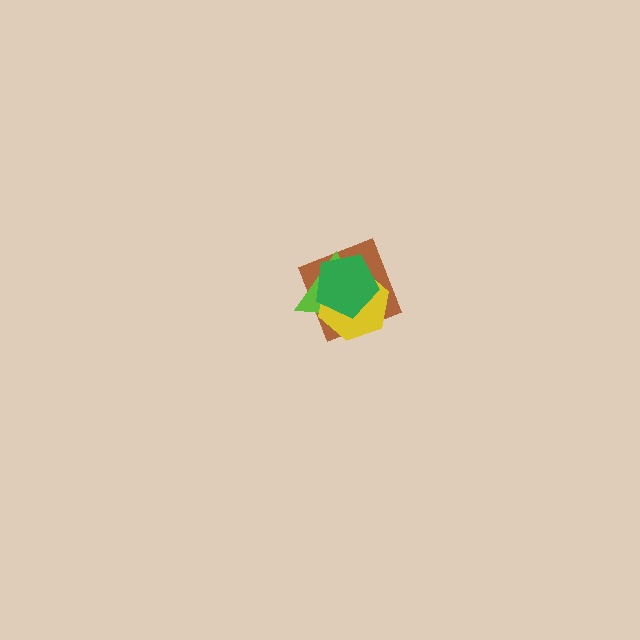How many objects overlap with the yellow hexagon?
3 objects overlap with the yellow hexagon.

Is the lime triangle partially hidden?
Yes, it is partially covered by another shape.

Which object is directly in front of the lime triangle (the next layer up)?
The yellow hexagon is directly in front of the lime triangle.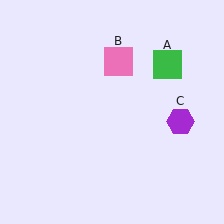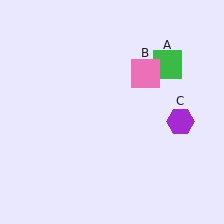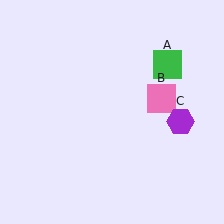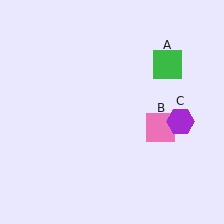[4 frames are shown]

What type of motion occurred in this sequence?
The pink square (object B) rotated clockwise around the center of the scene.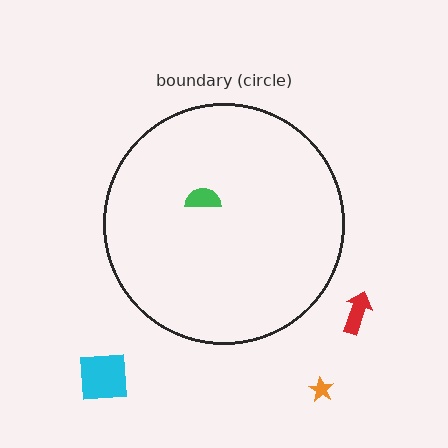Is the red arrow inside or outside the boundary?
Outside.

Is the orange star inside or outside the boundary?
Outside.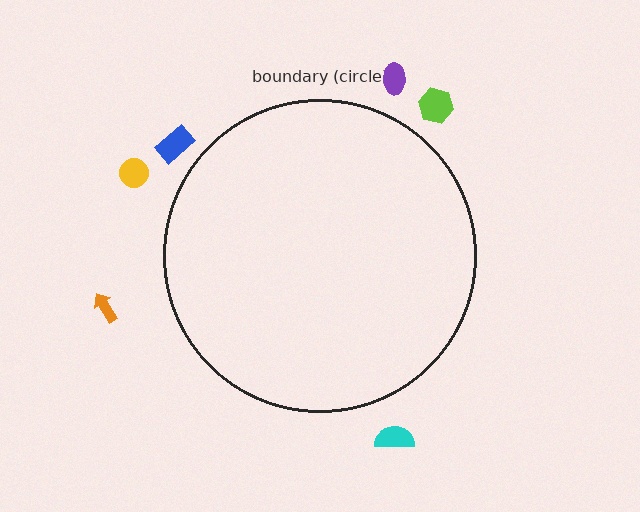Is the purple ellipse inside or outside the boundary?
Outside.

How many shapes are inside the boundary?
0 inside, 6 outside.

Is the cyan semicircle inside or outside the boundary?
Outside.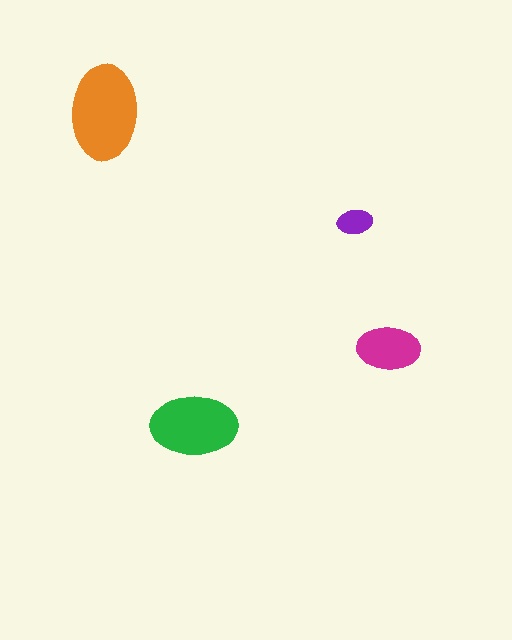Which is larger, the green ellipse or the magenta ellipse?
The green one.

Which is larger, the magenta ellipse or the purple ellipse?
The magenta one.